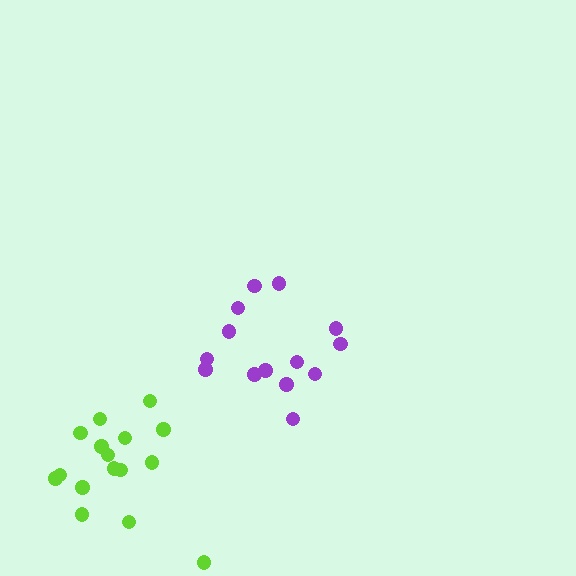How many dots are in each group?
Group 1: 14 dots, Group 2: 16 dots (30 total).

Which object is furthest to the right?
The purple cluster is rightmost.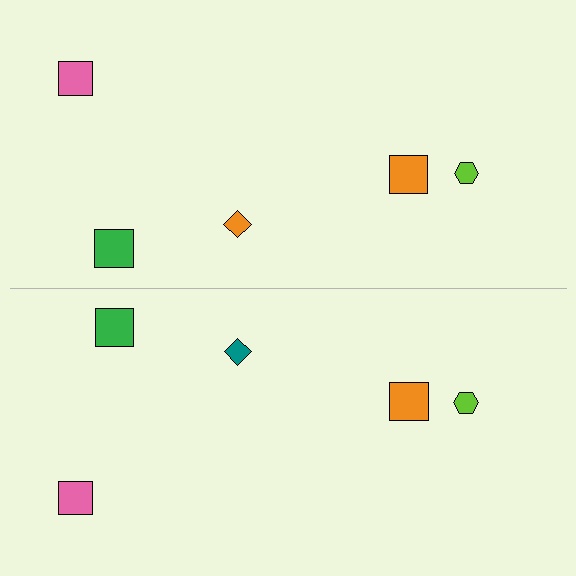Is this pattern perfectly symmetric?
No, the pattern is not perfectly symmetric. The teal diamond on the bottom side breaks the symmetry — its mirror counterpart is orange.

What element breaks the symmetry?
The teal diamond on the bottom side breaks the symmetry — its mirror counterpart is orange.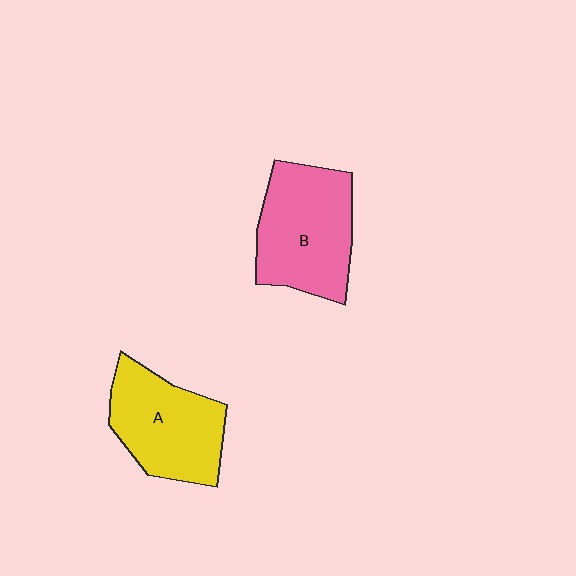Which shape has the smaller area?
Shape A (yellow).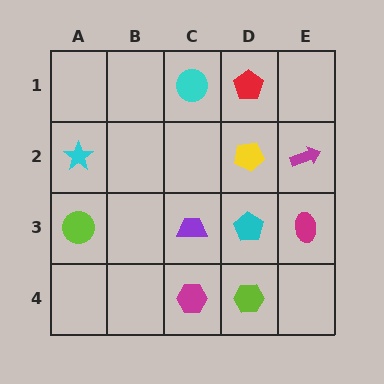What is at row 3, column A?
A lime circle.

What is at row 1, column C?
A cyan circle.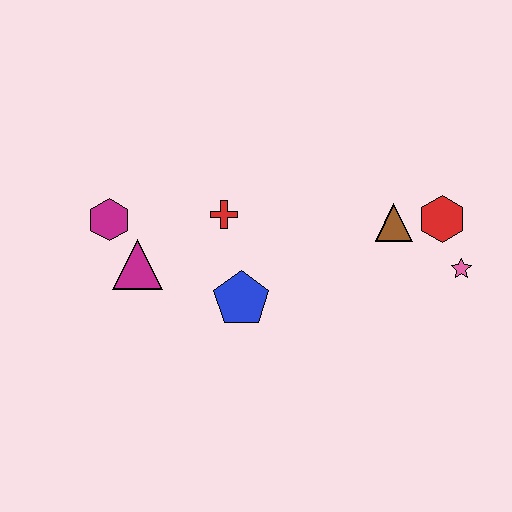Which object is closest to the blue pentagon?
The red cross is closest to the blue pentagon.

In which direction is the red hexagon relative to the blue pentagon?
The red hexagon is to the right of the blue pentagon.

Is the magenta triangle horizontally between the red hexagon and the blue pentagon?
No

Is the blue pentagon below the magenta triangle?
Yes